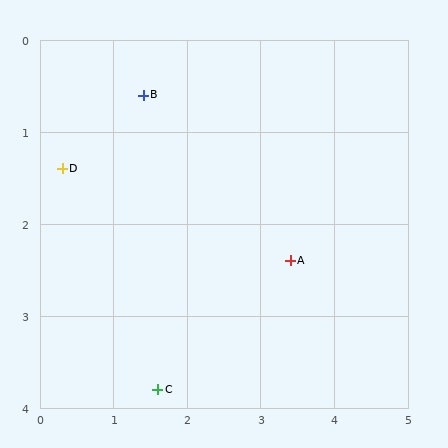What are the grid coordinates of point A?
Point A is at approximately (3.4, 2.4).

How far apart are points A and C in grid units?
Points A and C are about 2.3 grid units apart.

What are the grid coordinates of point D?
Point D is at approximately (0.3, 1.4).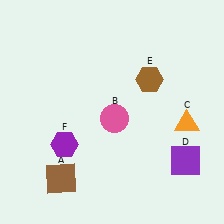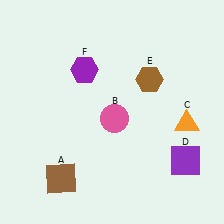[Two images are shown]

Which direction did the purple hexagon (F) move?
The purple hexagon (F) moved up.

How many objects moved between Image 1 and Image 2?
1 object moved between the two images.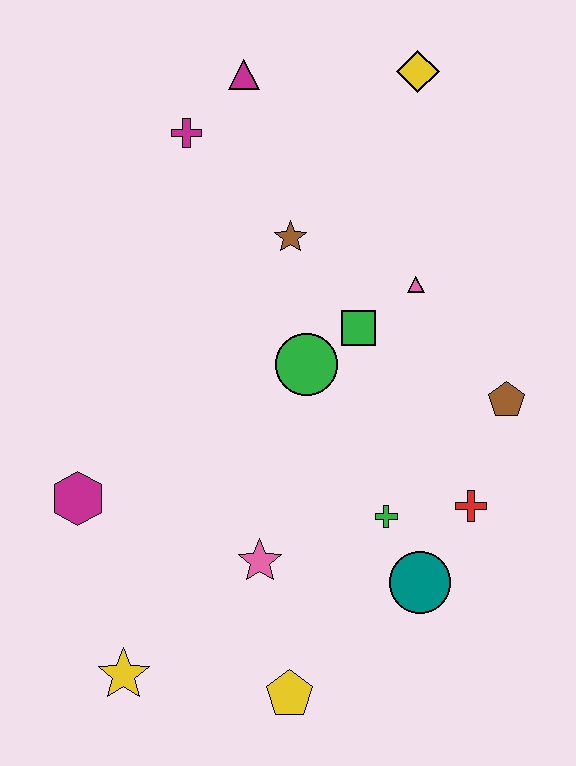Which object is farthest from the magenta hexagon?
The yellow diamond is farthest from the magenta hexagon.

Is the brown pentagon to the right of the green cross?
Yes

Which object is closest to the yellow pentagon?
The pink star is closest to the yellow pentagon.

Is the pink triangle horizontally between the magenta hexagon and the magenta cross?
No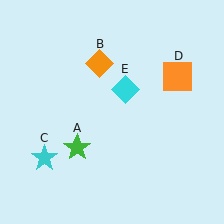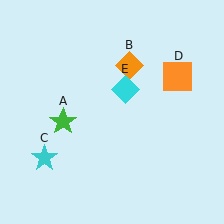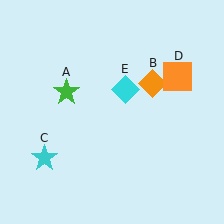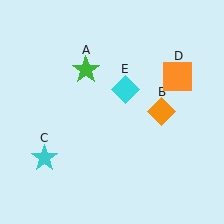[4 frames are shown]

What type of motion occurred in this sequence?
The green star (object A), orange diamond (object B) rotated clockwise around the center of the scene.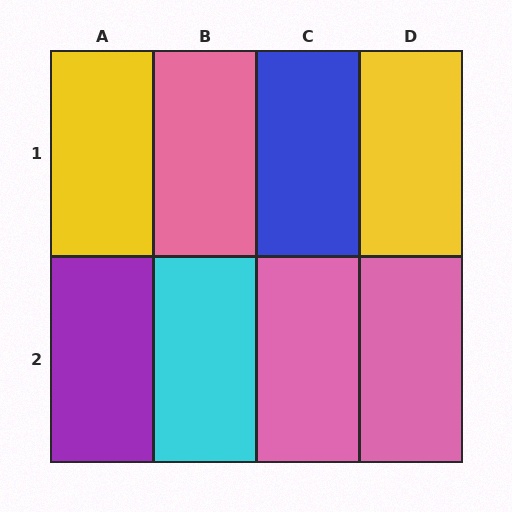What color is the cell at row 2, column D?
Pink.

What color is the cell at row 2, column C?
Pink.